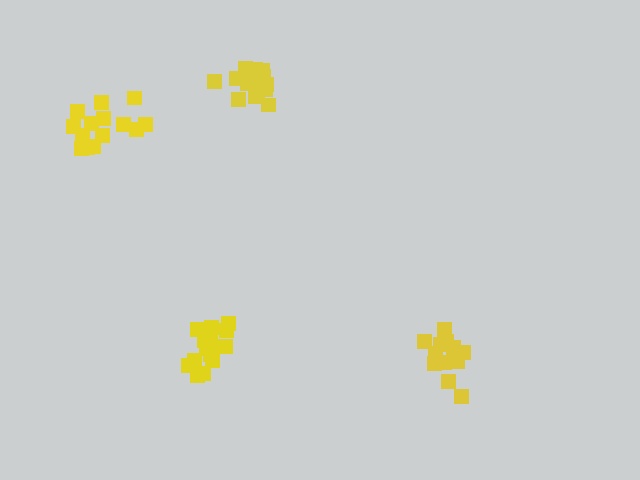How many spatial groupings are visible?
There are 4 spatial groupings.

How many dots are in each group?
Group 1: 15 dots, Group 2: 15 dots, Group 3: 13 dots, Group 4: 15 dots (58 total).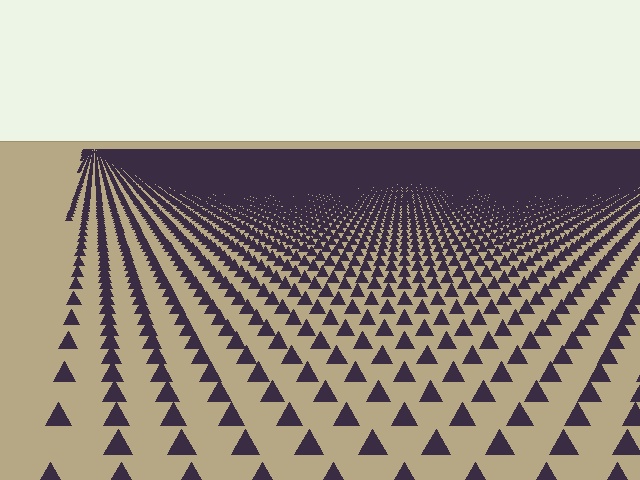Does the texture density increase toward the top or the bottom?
Density increases toward the top.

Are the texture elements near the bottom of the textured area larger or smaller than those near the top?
Larger. Near the bottom, elements are closer to the viewer and appear at a bigger on-screen size.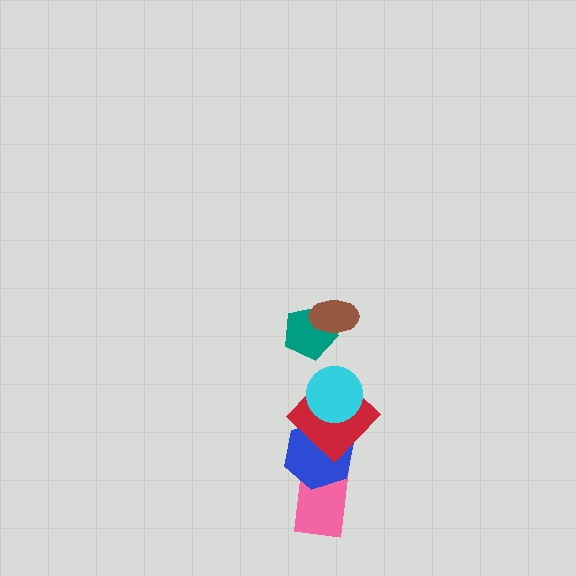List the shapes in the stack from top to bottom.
From top to bottom: the brown ellipse, the teal pentagon, the cyan circle, the red diamond, the blue hexagon, the pink rectangle.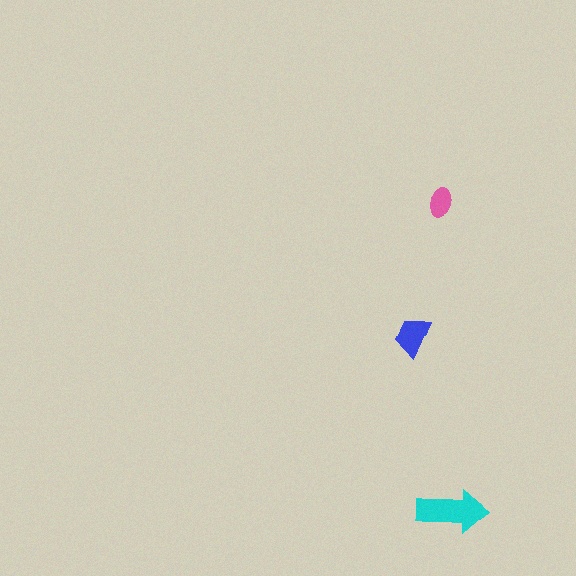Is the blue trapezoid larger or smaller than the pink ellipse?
Larger.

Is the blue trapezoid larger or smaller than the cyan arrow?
Smaller.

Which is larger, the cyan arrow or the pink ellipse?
The cyan arrow.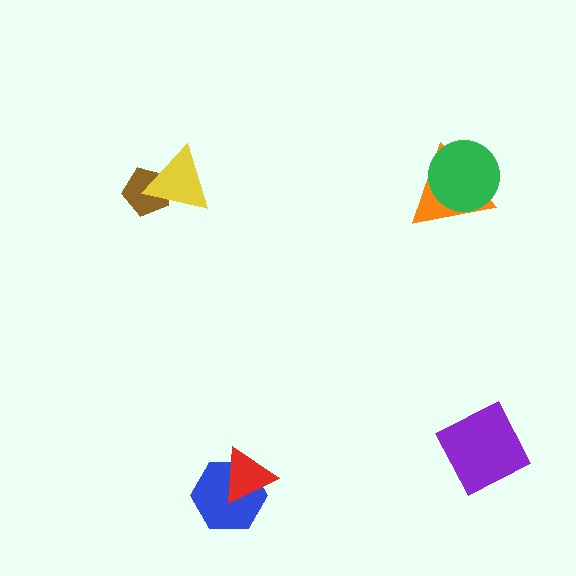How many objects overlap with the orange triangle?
1 object overlaps with the orange triangle.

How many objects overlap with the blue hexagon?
1 object overlaps with the blue hexagon.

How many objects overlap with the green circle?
1 object overlaps with the green circle.